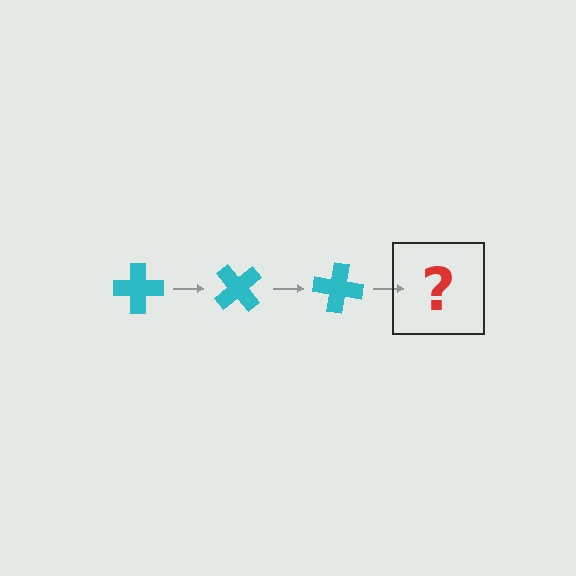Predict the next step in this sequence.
The next step is a cyan cross rotated 150 degrees.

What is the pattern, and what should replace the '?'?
The pattern is that the cross rotates 50 degrees each step. The '?' should be a cyan cross rotated 150 degrees.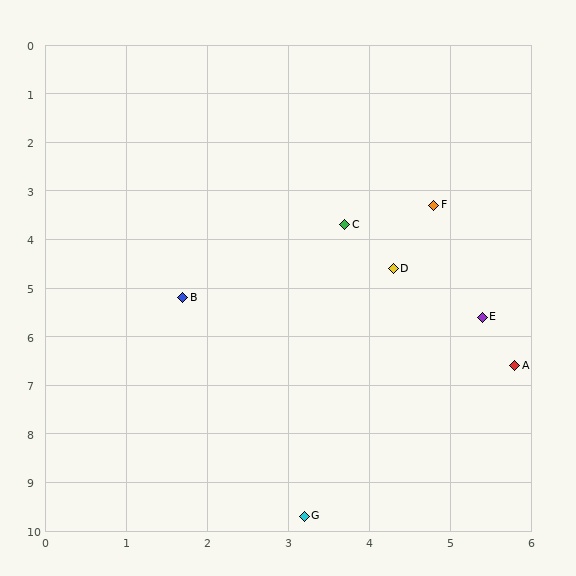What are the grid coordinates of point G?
Point G is at approximately (3.2, 9.7).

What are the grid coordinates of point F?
Point F is at approximately (4.8, 3.3).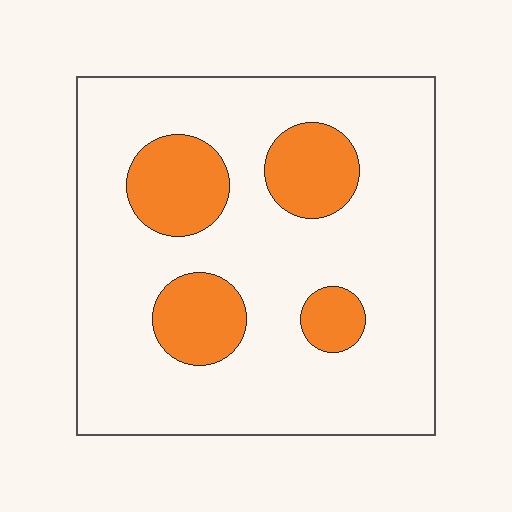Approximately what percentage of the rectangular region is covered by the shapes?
Approximately 20%.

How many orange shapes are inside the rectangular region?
4.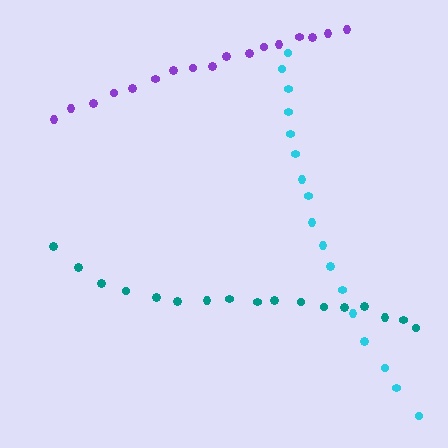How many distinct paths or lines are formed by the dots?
There are 3 distinct paths.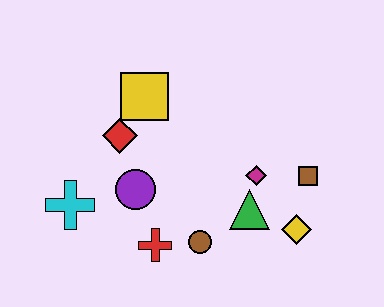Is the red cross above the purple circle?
No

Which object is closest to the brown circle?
The red cross is closest to the brown circle.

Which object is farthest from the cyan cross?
The brown square is farthest from the cyan cross.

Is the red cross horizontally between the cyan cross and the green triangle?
Yes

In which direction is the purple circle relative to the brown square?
The purple circle is to the left of the brown square.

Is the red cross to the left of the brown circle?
Yes